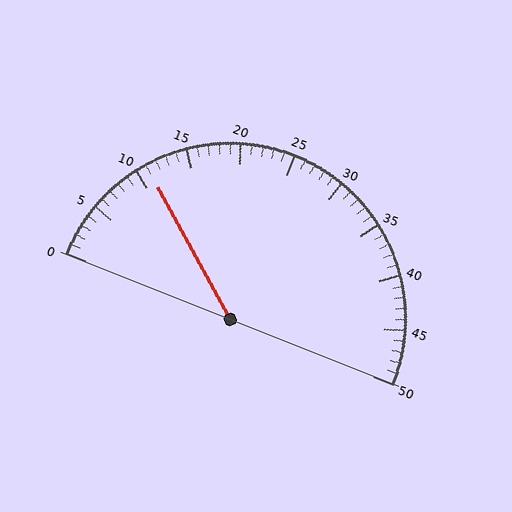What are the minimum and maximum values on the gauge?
The gauge ranges from 0 to 50.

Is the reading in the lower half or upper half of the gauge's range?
The reading is in the lower half of the range (0 to 50).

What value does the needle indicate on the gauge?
The needle indicates approximately 11.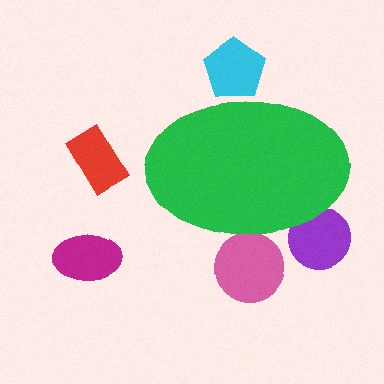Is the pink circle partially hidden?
Yes, the pink circle is partially hidden behind the green ellipse.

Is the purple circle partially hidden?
Yes, the purple circle is partially hidden behind the green ellipse.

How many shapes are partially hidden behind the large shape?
3 shapes are partially hidden.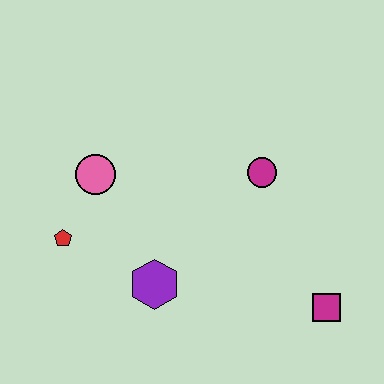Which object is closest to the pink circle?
The red pentagon is closest to the pink circle.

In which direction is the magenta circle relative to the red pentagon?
The magenta circle is to the right of the red pentagon.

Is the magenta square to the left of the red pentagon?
No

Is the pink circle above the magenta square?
Yes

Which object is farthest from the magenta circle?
The red pentagon is farthest from the magenta circle.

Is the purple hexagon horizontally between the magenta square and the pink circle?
Yes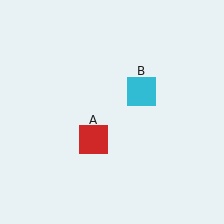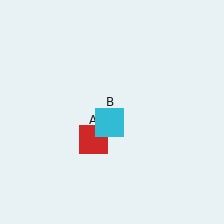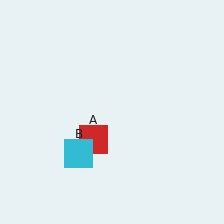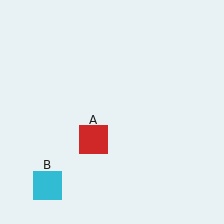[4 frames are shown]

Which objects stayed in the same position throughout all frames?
Red square (object A) remained stationary.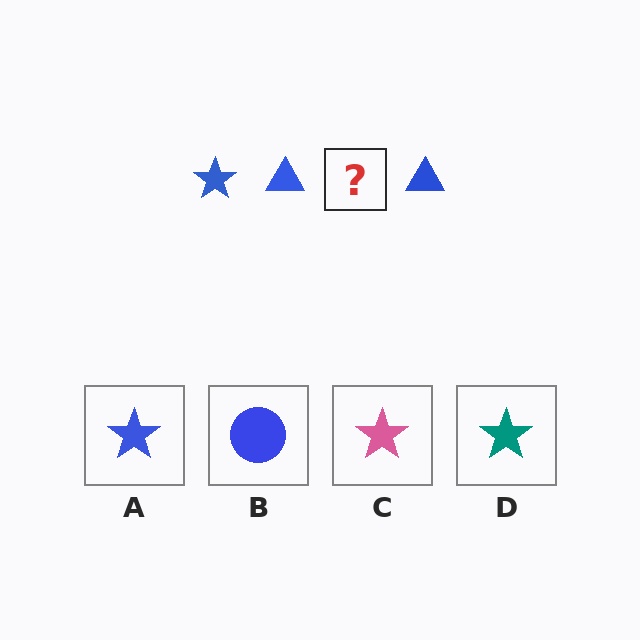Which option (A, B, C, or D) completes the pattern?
A.